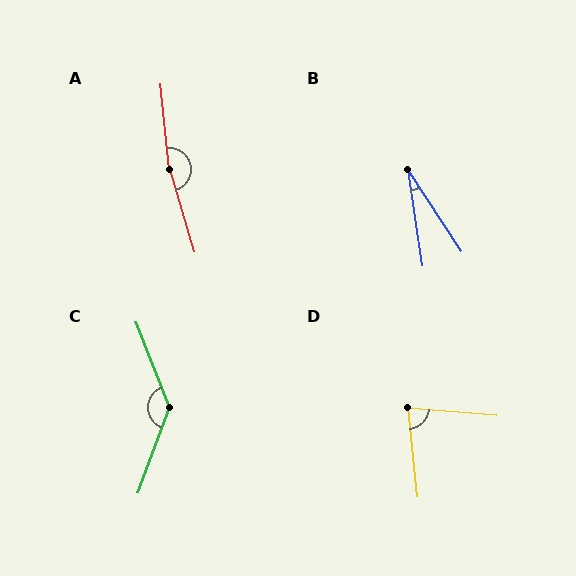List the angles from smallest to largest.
B (25°), D (79°), C (139°), A (169°).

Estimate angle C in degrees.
Approximately 139 degrees.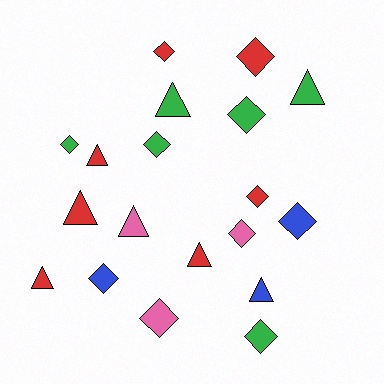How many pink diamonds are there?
There are 2 pink diamonds.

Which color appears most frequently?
Red, with 7 objects.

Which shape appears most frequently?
Diamond, with 11 objects.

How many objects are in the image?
There are 19 objects.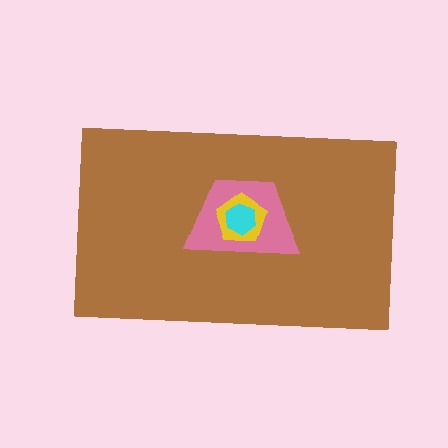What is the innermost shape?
The cyan hexagon.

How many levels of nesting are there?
4.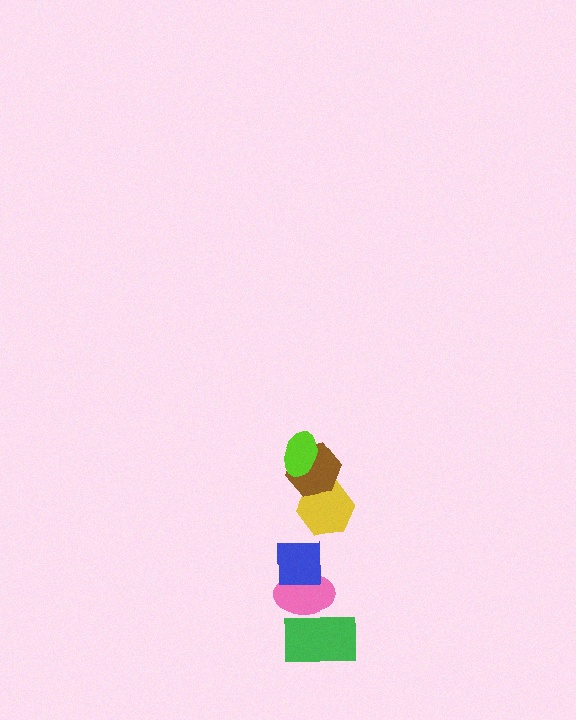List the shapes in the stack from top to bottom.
From top to bottom: the lime ellipse, the brown hexagon, the yellow hexagon, the blue square, the pink ellipse, the green rectangle.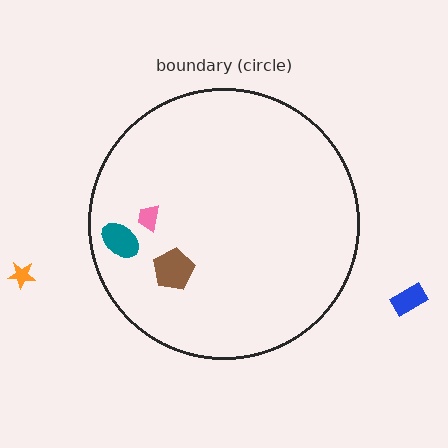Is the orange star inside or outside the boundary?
Outside.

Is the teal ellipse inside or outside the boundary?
Inside.